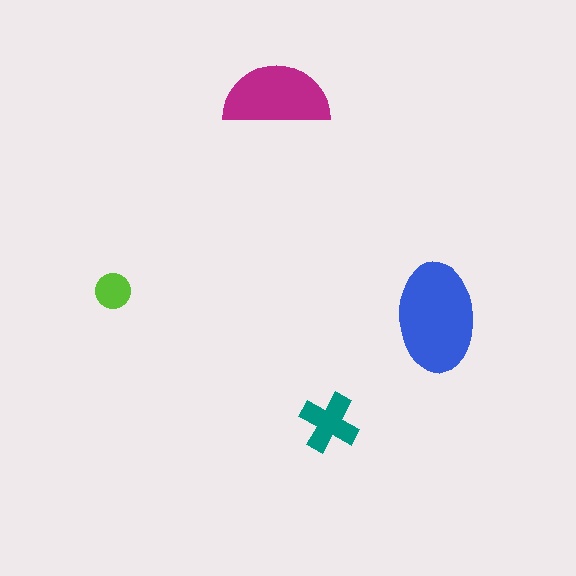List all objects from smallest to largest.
The lime circle, the teal cross, the magenta semicircle, the blue ellipse.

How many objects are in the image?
There are 4 objects in the image.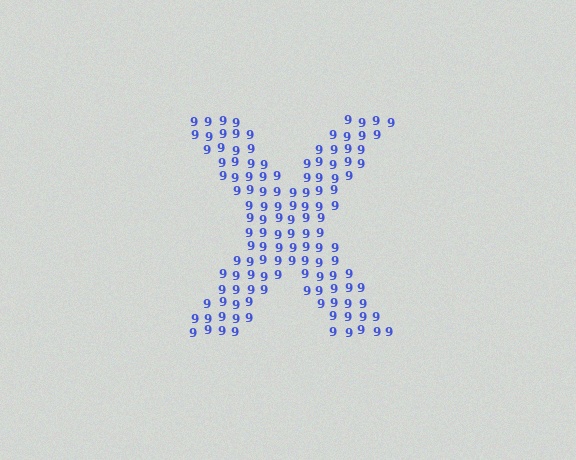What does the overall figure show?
The overall figure shows the letter X.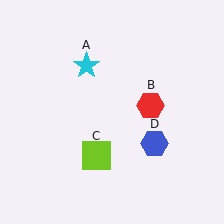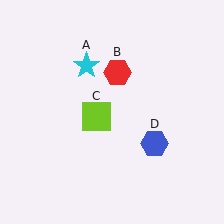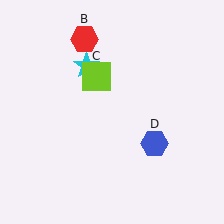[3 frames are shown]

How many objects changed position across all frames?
2 objects changed position: red hexagon (object B), lime square (object C).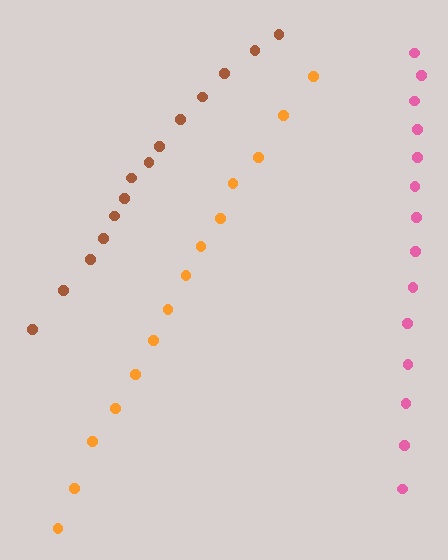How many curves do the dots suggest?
There are 3 distinct paths.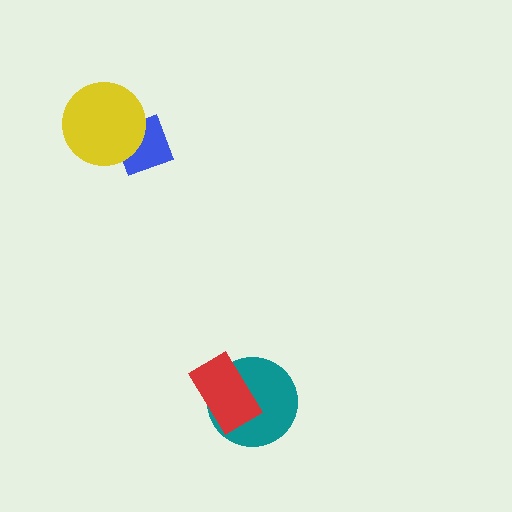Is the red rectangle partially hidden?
No, no other shape covers it.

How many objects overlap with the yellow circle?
1 object overlaps with the yellow circle.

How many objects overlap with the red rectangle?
1 object overlaps with the red rectangle.